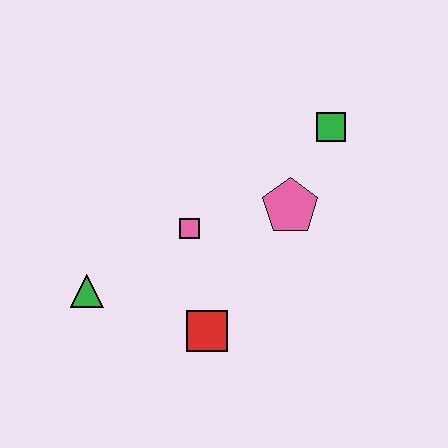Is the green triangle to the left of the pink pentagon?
Yes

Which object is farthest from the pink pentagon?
The green triangle is farthest from the pink pentagon.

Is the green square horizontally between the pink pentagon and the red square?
No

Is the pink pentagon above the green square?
No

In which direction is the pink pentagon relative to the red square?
The pink pentagon is above the red square.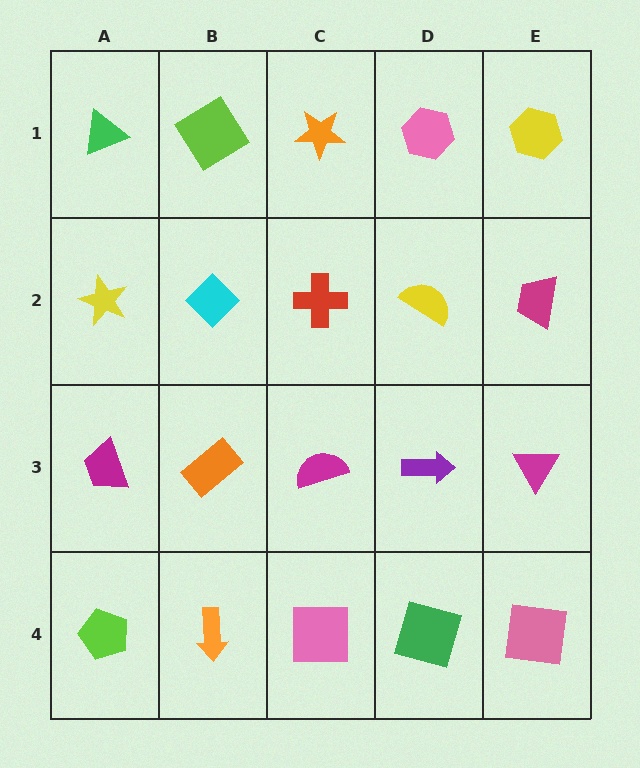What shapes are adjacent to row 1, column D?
A yellow semicircle (row 2, column D), an orange star (row 1, column C), a yellow hexagon (row 1, column E).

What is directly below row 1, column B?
A cyan diamond.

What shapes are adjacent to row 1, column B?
A cyan diamond (row 2, column B), a green triangle (row 1, column A), an orange star (row 1, column C).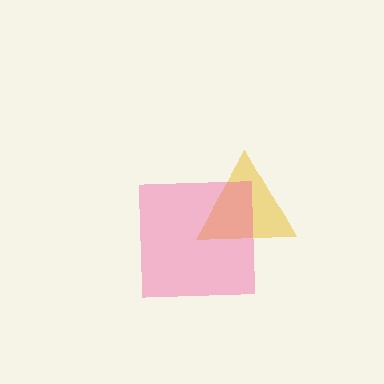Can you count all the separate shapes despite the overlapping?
Yes, there are 2 separate shapes.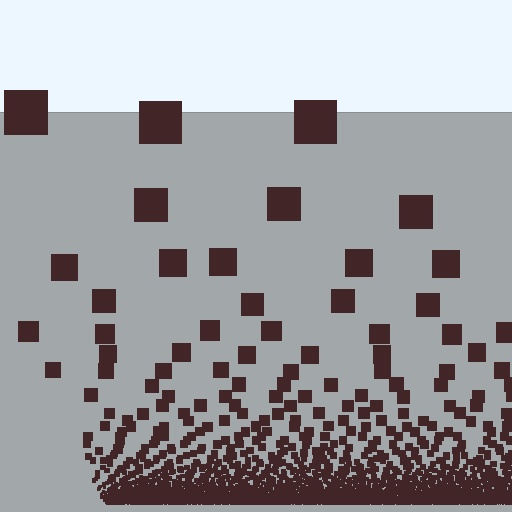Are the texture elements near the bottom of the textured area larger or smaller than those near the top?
Smaller. The gradient is inverted — elements near the bottom are smaller and denser.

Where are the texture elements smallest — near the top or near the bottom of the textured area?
Near the bottom.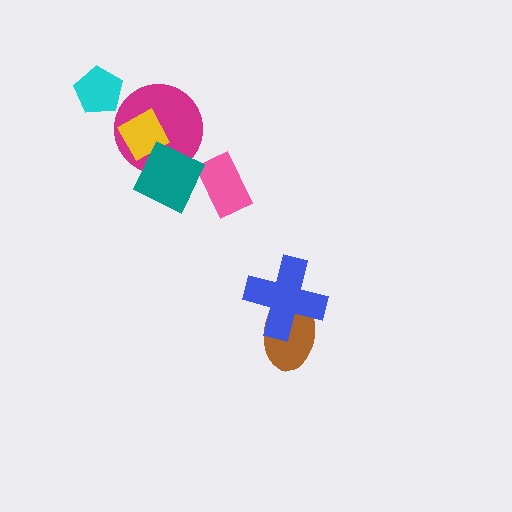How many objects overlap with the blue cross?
1 object overlaps with the blue cross.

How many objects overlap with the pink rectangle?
0 objects overlap with the pink rectangle.